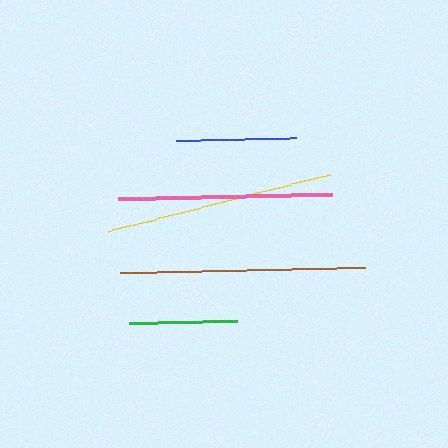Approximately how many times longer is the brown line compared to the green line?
The brown line is approximately 2.3 times the length of the green line.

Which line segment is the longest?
The brown line is the longest at approximately 245 pixels.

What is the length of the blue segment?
The blue segment is approximately 119 pixels long.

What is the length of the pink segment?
The pink segment is approximately 214 pixels long.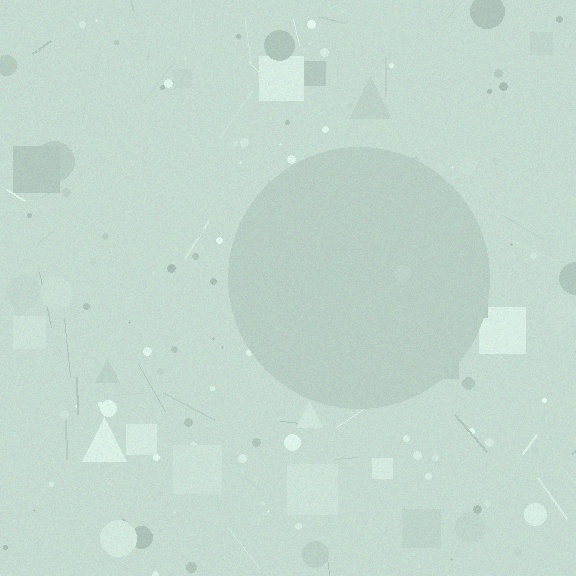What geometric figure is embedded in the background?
A circle is embedded in the background.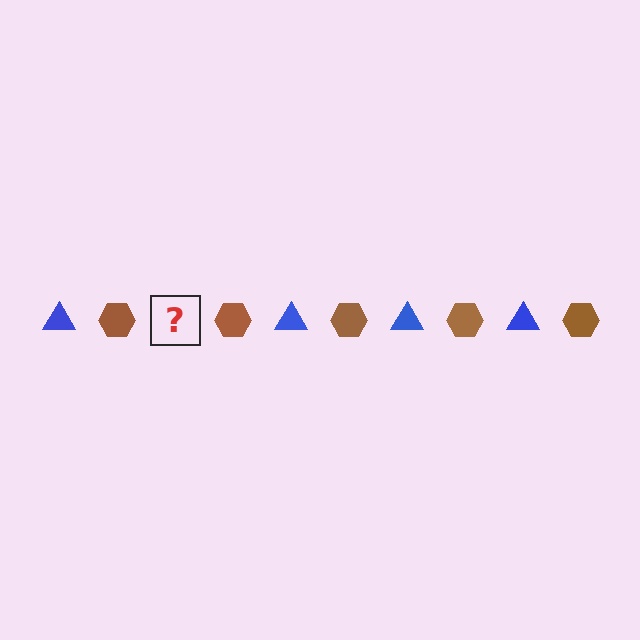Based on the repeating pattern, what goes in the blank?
The blank should be a blue triangle.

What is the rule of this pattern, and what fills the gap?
The rule is that the pattern alternates between blue triangle and brown hexagon. The gap should be filled with a blue triangle.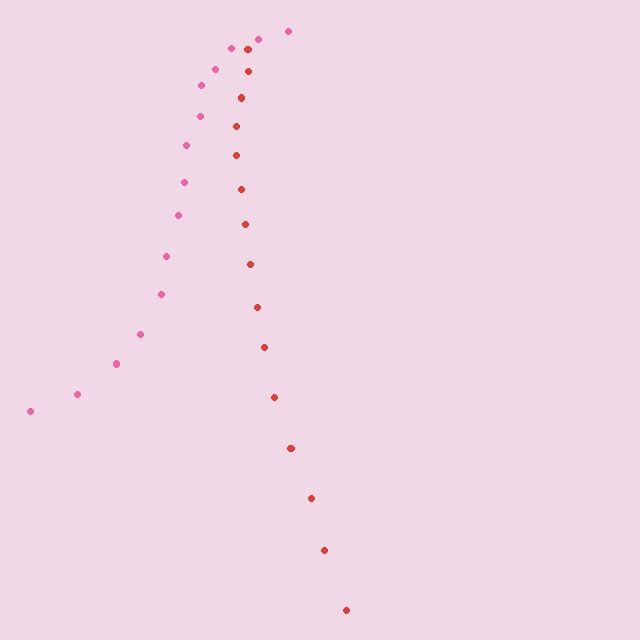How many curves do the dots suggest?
There are 2 distinct paths.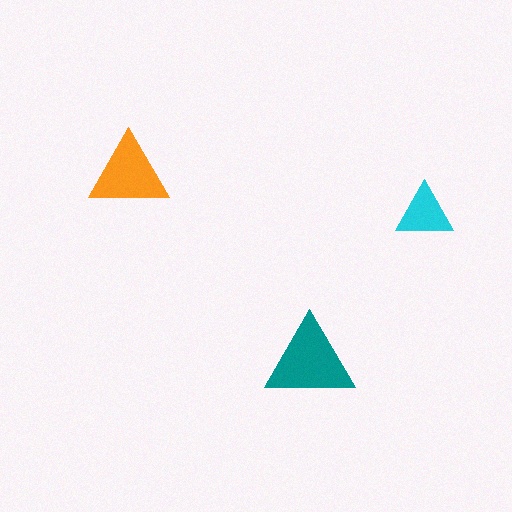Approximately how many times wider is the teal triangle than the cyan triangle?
About 1.5 times wider.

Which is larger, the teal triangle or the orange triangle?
The teal one.